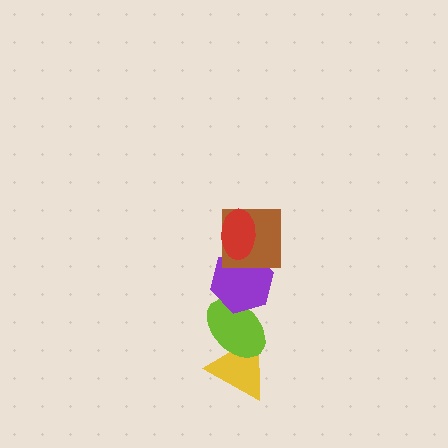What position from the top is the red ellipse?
The red ellipse is 1st from the top.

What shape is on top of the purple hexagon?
The brown square is on top of the purple hexagon.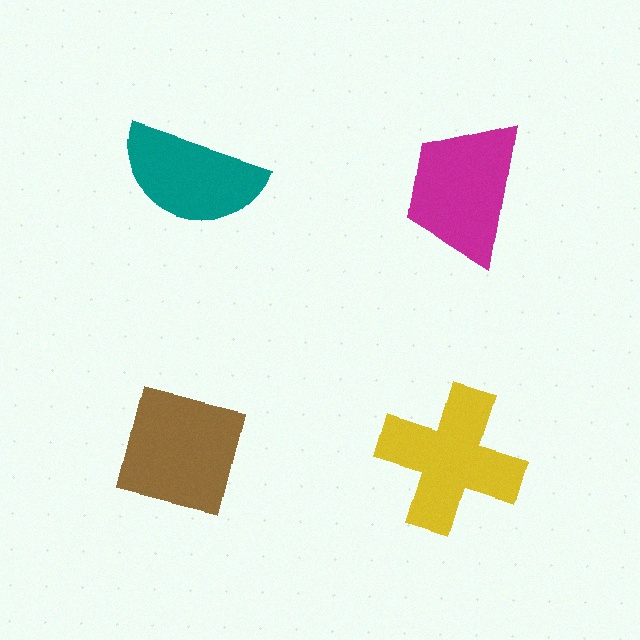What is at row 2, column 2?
A yellow cross.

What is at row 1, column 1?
A teal semicircle.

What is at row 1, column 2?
A magenta trapezoid.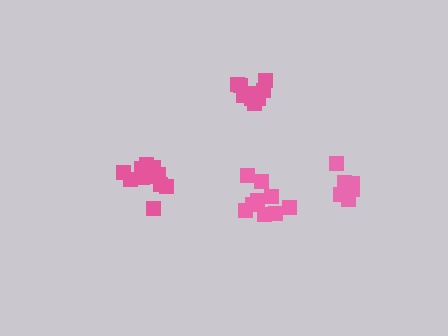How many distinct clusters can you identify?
There are 4 distinct clusters.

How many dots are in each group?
Group 1: 8 dots, Group 2: 9 dots, Group 3: 13 dots, Group 4: 10 dots (40 total).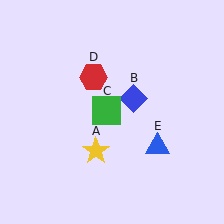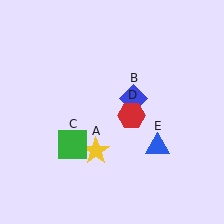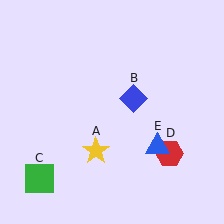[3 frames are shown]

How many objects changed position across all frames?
2 objects changed position: green square (object C), red hexagon (object D).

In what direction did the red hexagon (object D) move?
The red hexagon (object D) moved down and to the right.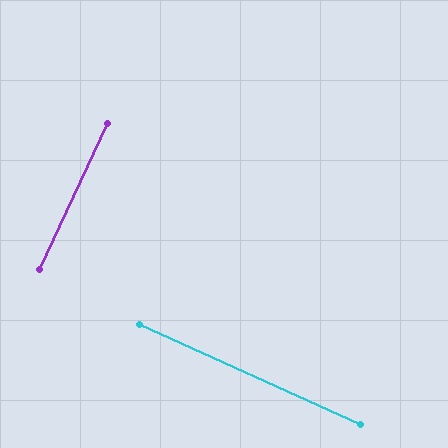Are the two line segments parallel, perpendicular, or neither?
Perpendicular — they meet at approximately 89°.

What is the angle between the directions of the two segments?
Approximately 89 degrees.